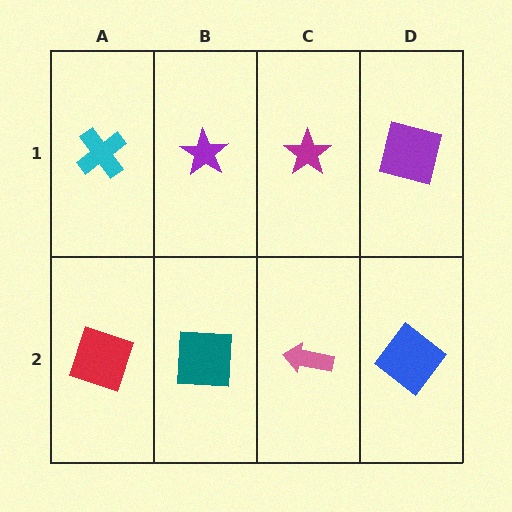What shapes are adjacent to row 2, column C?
A magenta star (row 1, column C), a teal square (row 2, column B), a blue diamond (row 2, column D).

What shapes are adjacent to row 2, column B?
A purple star (row 1, column B), a red square (row 2, column A), a pink arrow (row 2, column C).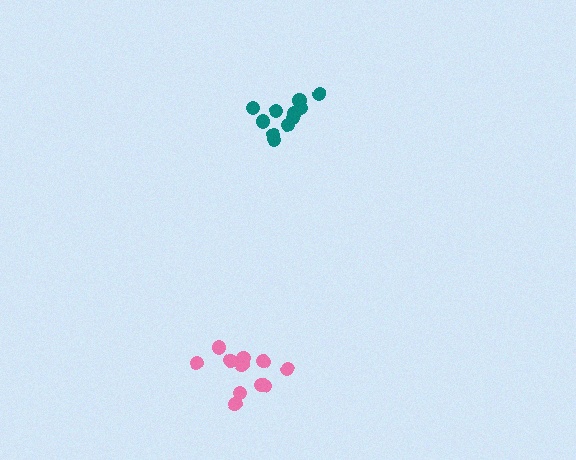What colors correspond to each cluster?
The clusters are colored: teal, pink.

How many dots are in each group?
Group 1: 11 dots, Group 2: 11 dots (22 total).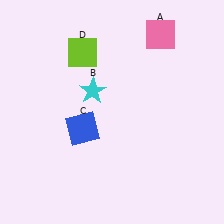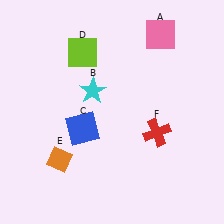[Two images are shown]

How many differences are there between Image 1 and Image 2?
There are 2 differences between the two images.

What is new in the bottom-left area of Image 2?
An orange diamond (E) was added in the bottom-left area of Image 2.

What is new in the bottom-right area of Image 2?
A red cross (F) was added in the bottom-right area of Image 2.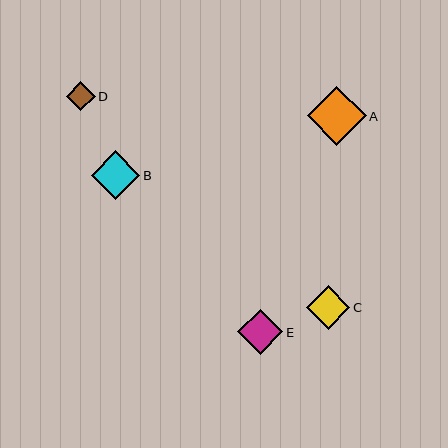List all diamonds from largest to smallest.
From largest to smallest: A, B, E, C, D.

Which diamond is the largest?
Diamond A is the largest with a size of approximately 59 pixels.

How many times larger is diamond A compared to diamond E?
Diamond A is approximately 1.3 times the size of diamond E.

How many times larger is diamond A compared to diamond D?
Diamond A is approximately 2.0 times the size of diamond D.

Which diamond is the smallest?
Diamond D is the smallest with a size of approximately 29 pixels.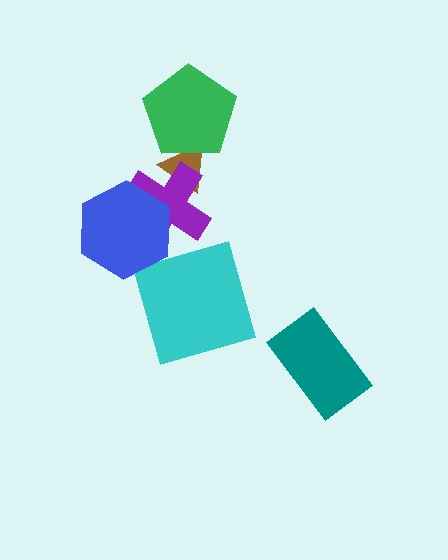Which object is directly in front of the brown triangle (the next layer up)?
The green pentagon is directly in front of the brown triangle.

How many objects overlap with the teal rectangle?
0 objects overlap with the teal rectangle.